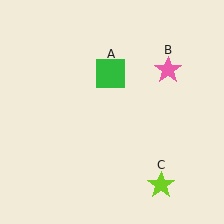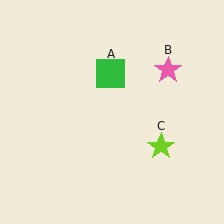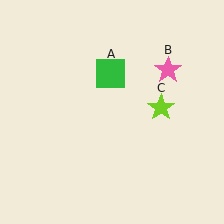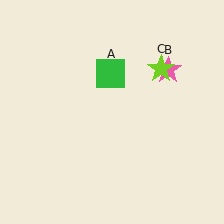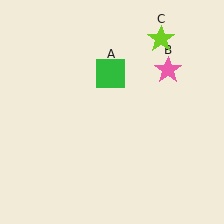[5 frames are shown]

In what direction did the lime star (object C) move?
The lime star (object C) moved up.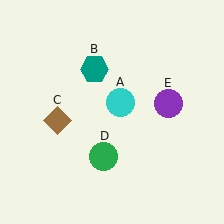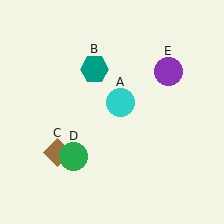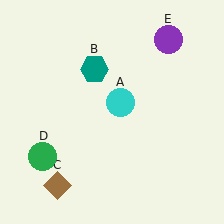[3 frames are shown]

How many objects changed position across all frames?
3 objects changed position: brown diamond (object C), green circle (object D), purple circle (object E).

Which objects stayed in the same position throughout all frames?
Cyan circle (object A) and teal hexagon (object B) remained stationary.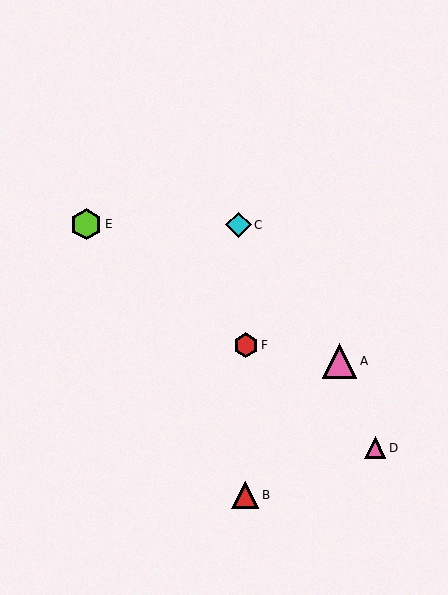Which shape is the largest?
The pink triangle (labeled A) is the largest.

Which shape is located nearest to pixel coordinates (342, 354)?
The pink triangle (labeled A) at (339, 361) is nearest to that location.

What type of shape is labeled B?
Shape B is a red triangle.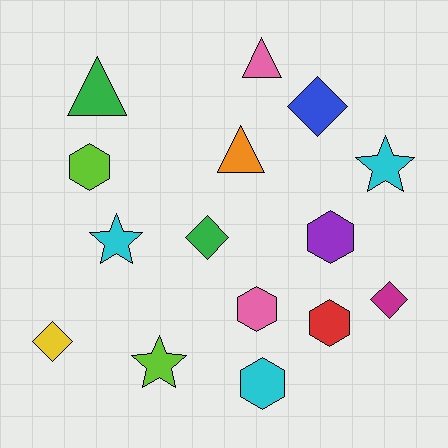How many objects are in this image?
There are 15 objects.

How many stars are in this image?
There are 3 stars.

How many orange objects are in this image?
There is 1 orange object.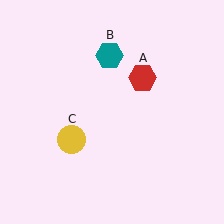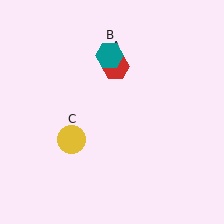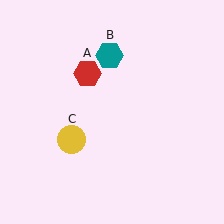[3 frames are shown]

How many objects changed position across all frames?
1 object changed position: red hexagon (object A).